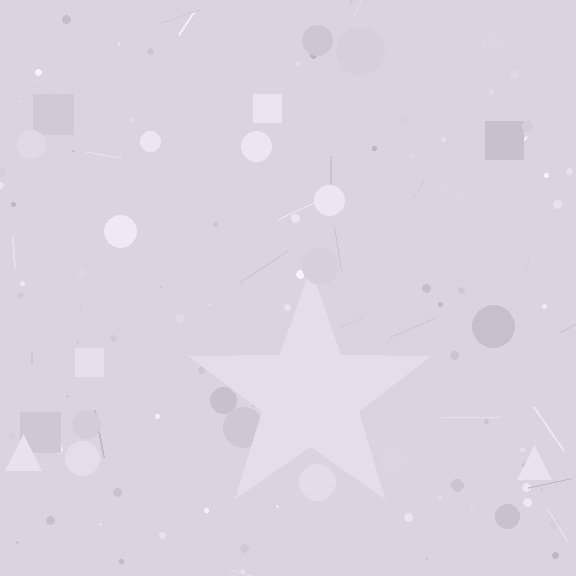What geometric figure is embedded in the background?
A star is embedded in the background.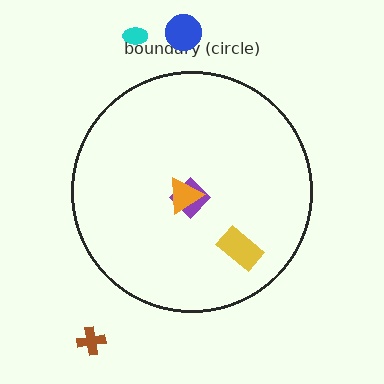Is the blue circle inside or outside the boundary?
Outside.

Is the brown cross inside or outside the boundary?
Outside.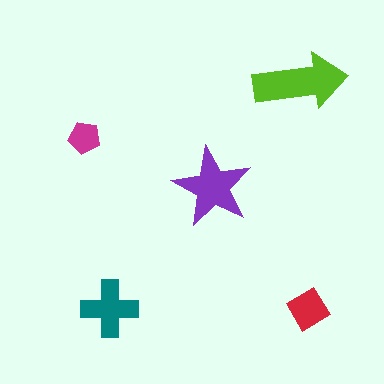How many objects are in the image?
There are 5 objects in the image.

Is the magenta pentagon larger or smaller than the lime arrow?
Smaller.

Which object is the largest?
The lime arrow.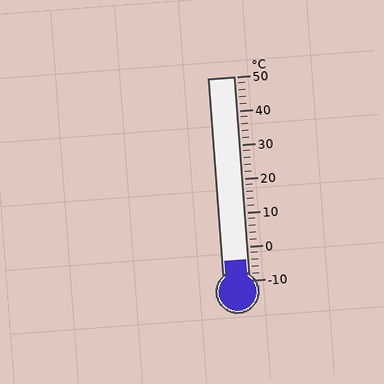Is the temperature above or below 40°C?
The temperature is below 40°C.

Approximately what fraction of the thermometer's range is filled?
The thermometer is filled to approximately 10% of its range.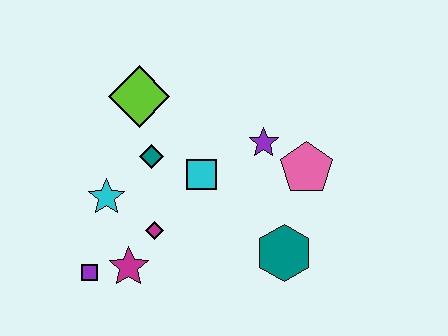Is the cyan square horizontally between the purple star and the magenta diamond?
Yes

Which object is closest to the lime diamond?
The teal diamond is closest to the lime diamond.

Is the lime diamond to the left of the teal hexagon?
Yes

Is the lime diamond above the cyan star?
Yes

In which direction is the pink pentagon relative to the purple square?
The pink pentagon is to the right of the purple square.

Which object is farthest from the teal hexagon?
The lime diamond is farthest from the teal hexagon.